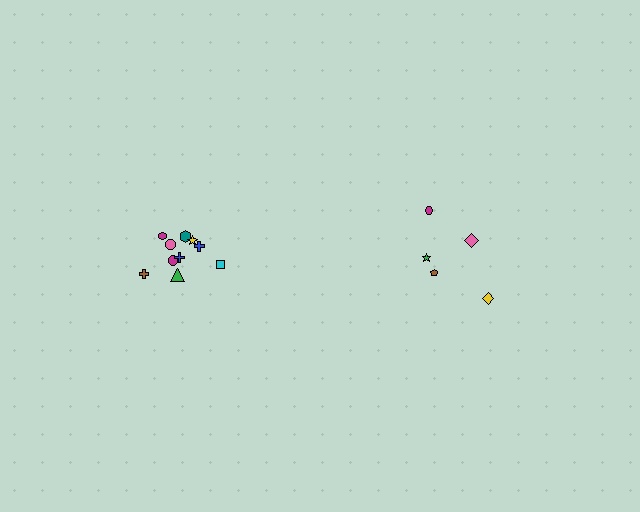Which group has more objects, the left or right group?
The left group.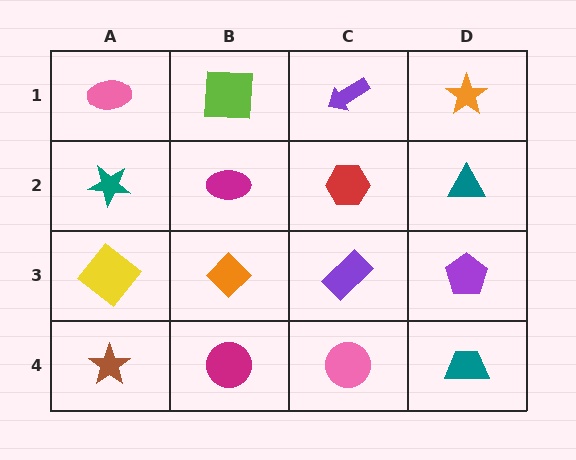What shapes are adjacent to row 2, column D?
An orange star (row 1, column D), a purple pentagon (row 3, column D), a red hexagon (row 2, column C).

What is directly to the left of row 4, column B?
A brown star.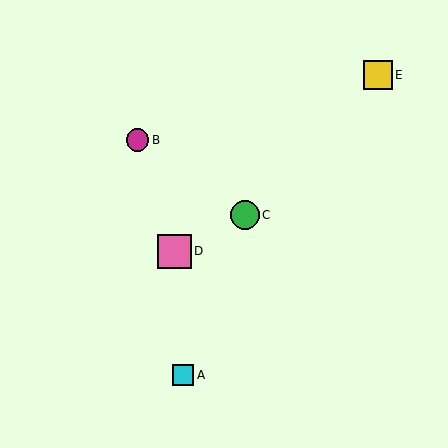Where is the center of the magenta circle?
The center of the magenta circle is at (138, 140).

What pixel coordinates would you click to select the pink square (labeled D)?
Click at (174, 251) to select the pink square D.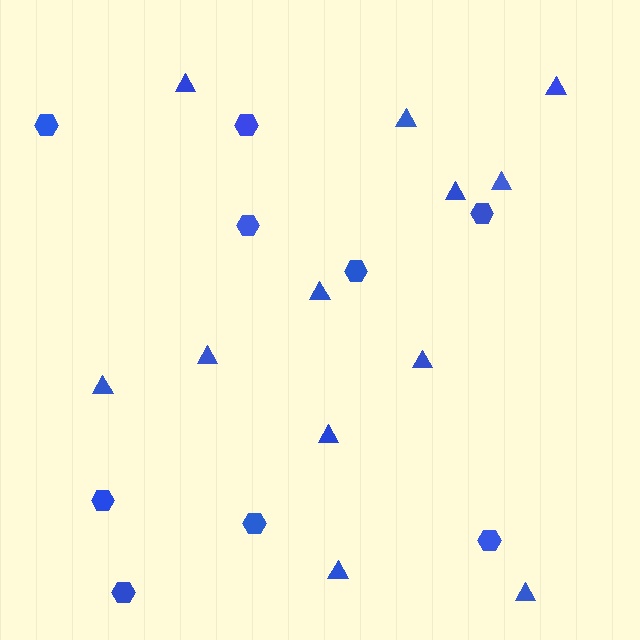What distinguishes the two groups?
There are 2 groups: one group of hexagons (9) and one group of triangles (12).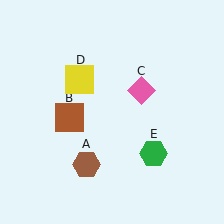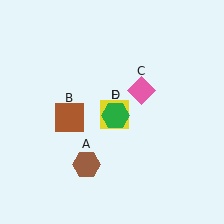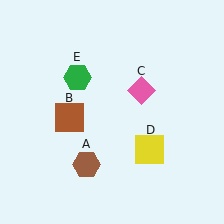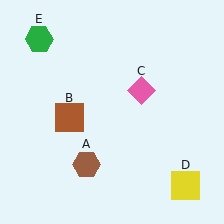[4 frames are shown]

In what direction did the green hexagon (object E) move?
The green hexagon (object E) moved up and to the left.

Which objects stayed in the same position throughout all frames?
Brown hexagon (object A) and brown square (object B) and pink diamond (object C) remained stationary.